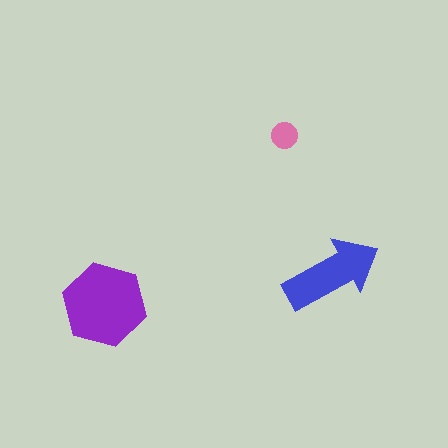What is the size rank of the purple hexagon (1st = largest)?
1st.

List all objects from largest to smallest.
The purple hexagon, the blue arrow, the pink circle.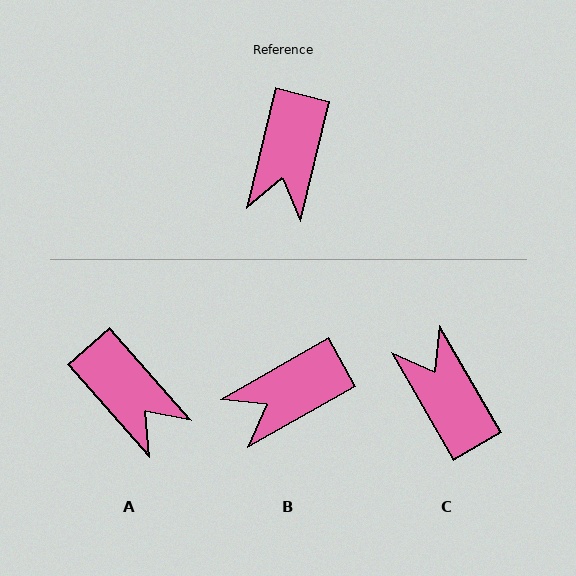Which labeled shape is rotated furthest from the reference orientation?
C, about 136 degrees away.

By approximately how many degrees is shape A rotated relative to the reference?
Approximately 55 degrees counter-clockwise.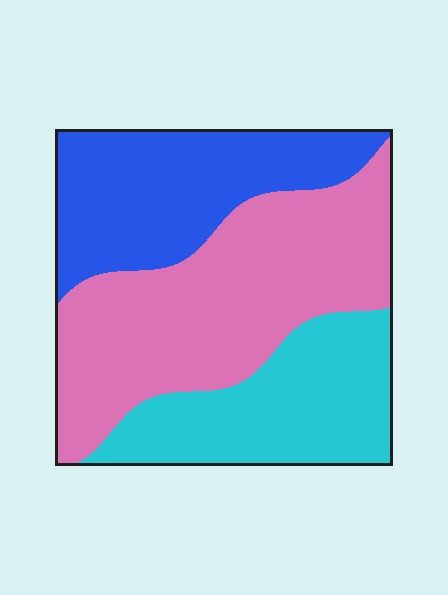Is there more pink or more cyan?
Pink.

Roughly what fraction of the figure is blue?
Blue takes up about one quarter (1/4) of the figure.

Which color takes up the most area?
Pink, at roughly 45%.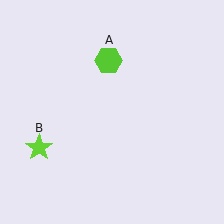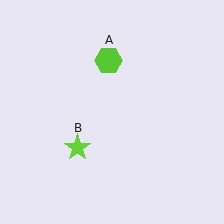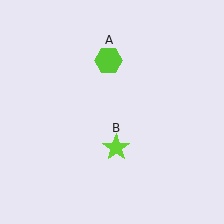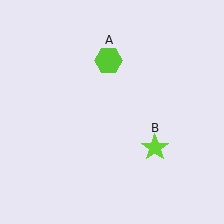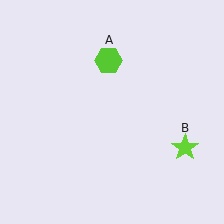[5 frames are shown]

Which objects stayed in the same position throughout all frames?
Lime hexagon (object A) remained stationary.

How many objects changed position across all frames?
1 object changed position: lime star (object B).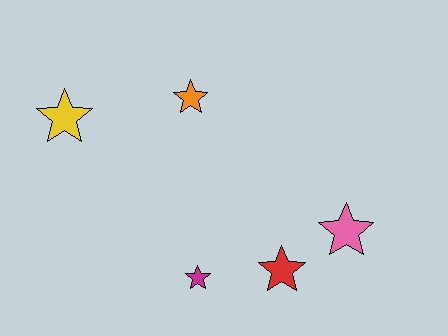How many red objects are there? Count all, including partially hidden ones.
There is 1 red object.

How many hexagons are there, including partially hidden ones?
There are no hexagons.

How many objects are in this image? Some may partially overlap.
There are 5 objects.